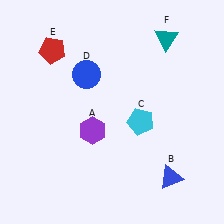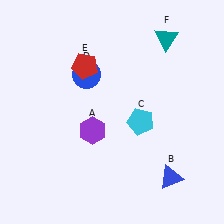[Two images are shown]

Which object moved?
The red pentagon (E) moved right.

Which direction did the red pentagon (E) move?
The red pentagon (E) moved right.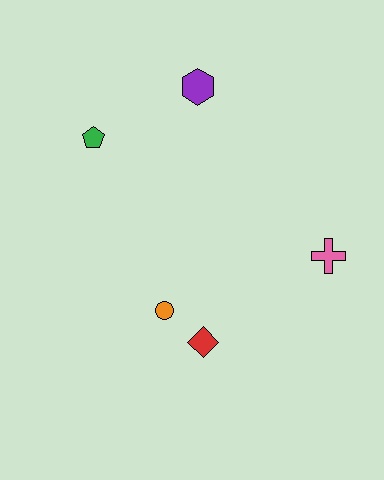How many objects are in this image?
There are 5 objects.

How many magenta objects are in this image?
There are no magenta objects.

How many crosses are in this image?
There is 1 cross.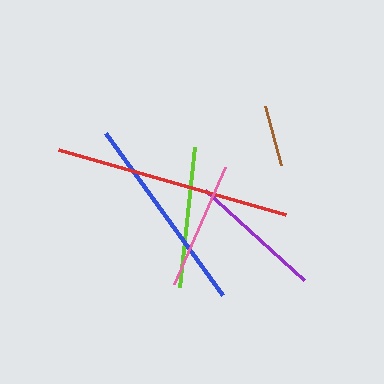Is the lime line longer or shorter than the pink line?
The lime line is longer than the pink line.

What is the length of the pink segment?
The pink segment is approximately 128 pixels long.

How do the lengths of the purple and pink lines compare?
The purple and pink lines are approximately the same length.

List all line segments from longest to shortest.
From longest to shortest: red, blue, lime, purple, pink, brown.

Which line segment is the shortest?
The brown line is the shortest at approximately 61 pixels.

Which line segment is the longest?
The red line is the longest at approximately 236 pixels.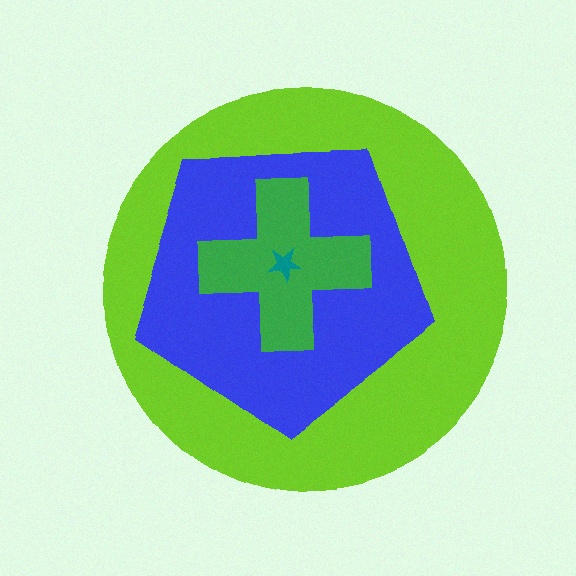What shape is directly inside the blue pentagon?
The green cross.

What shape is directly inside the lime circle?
The blue pentagon.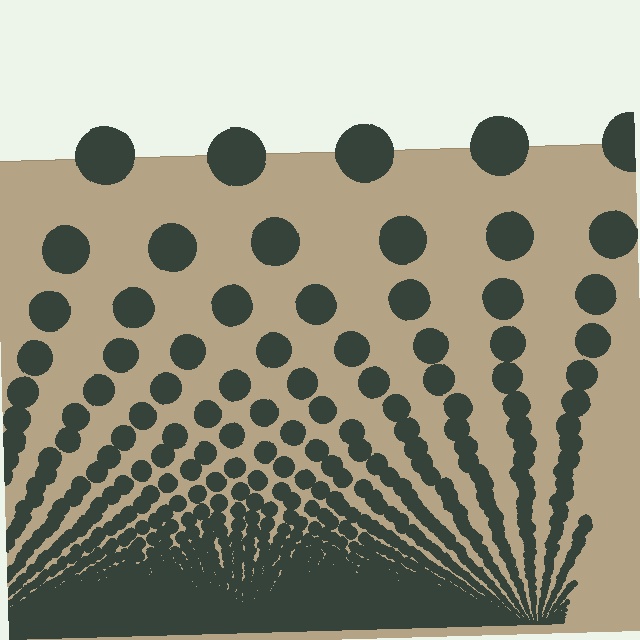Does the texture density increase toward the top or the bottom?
Density increases toward the bottom.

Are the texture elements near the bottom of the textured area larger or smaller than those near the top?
Smaller. The gradient is inverted — elements near the bottom are smaller and denser.